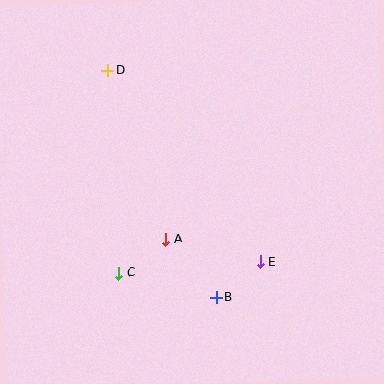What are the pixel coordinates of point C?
Point C is at (119, 273).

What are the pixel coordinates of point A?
Point A is at (166, 239).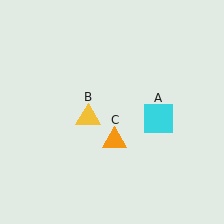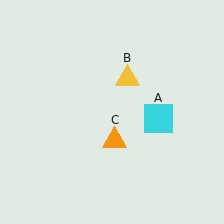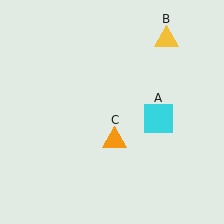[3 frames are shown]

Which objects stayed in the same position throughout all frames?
Cyan square (object A) and orange triangle (object C) remained stationary.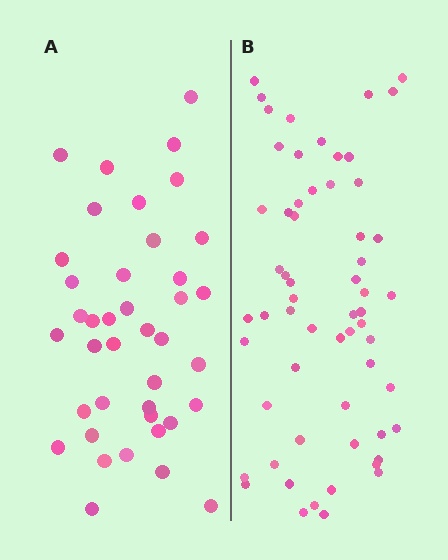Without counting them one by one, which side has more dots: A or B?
Region B (the right region) has more dots.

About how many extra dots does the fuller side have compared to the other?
Region B has approximately 20 more dots than region A.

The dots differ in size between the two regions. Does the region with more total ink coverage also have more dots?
No. Region A has more total ink coverage because its dots are larger, but region B actually contains more individual dots. Total area can be misleading — the number of items is what matters here.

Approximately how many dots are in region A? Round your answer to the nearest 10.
About 40 dots.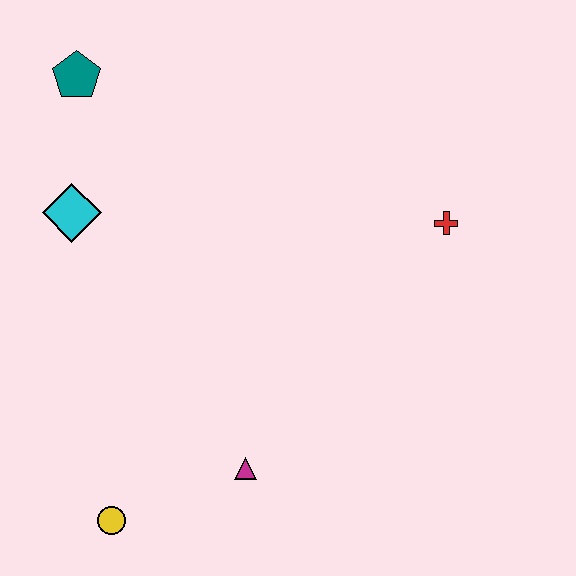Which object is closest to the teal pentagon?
The cyan diamond is closest to the teal pentagon.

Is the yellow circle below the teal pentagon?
Yes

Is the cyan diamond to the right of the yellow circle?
No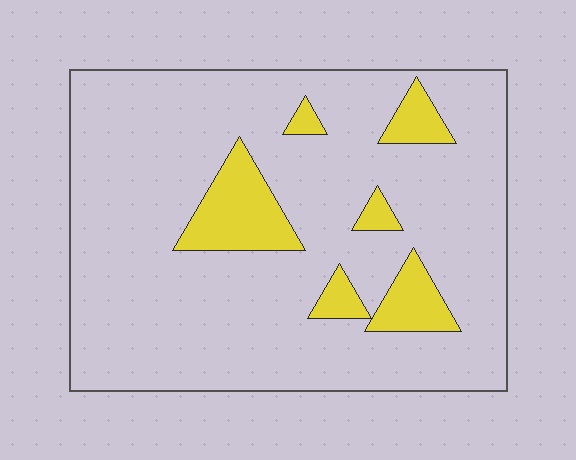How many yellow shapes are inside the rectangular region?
6.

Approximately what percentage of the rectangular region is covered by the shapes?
Approximately 15%.